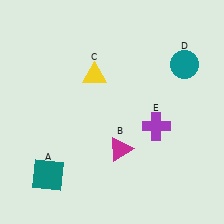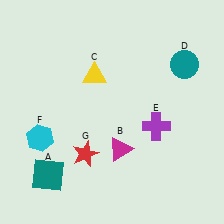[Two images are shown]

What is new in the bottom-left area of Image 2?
A red star (G) was added in the bottom-left area of Image 2.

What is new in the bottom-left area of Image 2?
A cyan hexagon (F) was added in the bottom-left area of Image 2.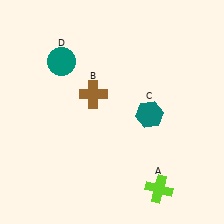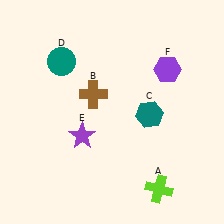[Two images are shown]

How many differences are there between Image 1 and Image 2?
There are 2 differences between the two images.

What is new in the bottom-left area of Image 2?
A purple star (E) was added in the bottom-left area of Image 2.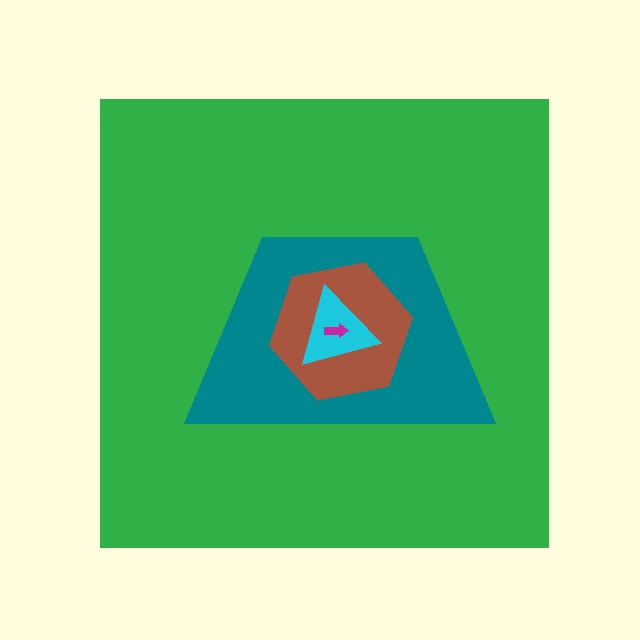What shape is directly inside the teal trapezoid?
The brown hexagon.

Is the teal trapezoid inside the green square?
Yes.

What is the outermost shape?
The green square.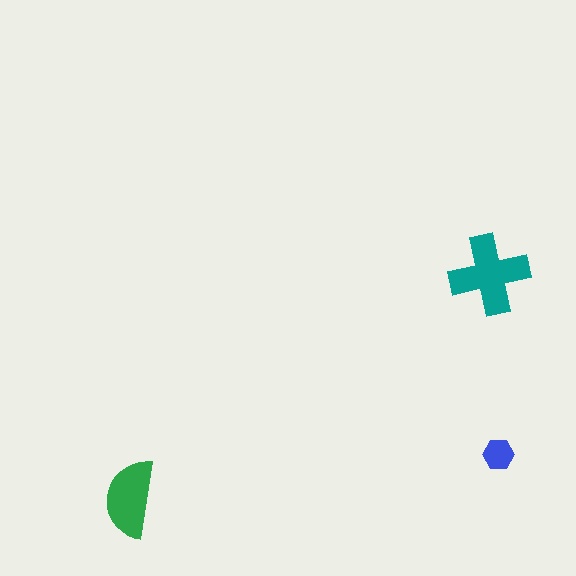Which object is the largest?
The teal cross.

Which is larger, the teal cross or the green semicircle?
The teal cross.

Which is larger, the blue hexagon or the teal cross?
The teal cross.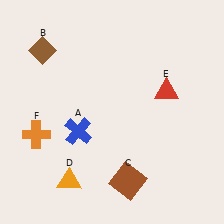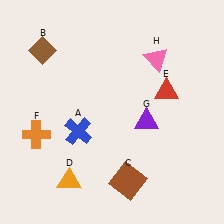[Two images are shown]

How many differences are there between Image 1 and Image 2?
There are 2 differences between the two images.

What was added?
A purple triangle (G), a pink triangle (H) were added in Image 2.